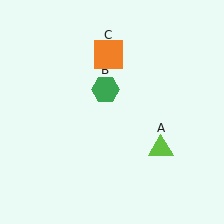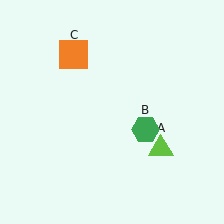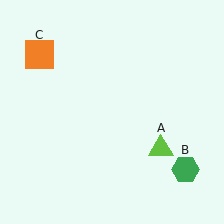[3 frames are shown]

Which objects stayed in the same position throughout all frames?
Lime triangle (object A) remained stationary.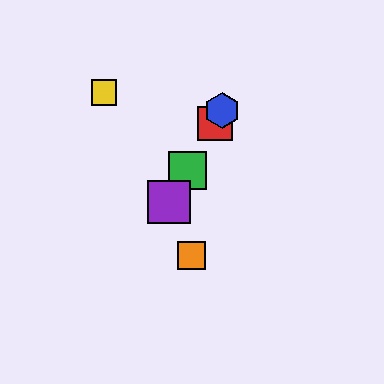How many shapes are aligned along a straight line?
4 shapes (the red square, the blue hexagon, the green square, the purple square) are aligned along a straight line.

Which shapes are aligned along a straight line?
The red square, the blue hexagon, the green square, the purple square are aligned along a straight line.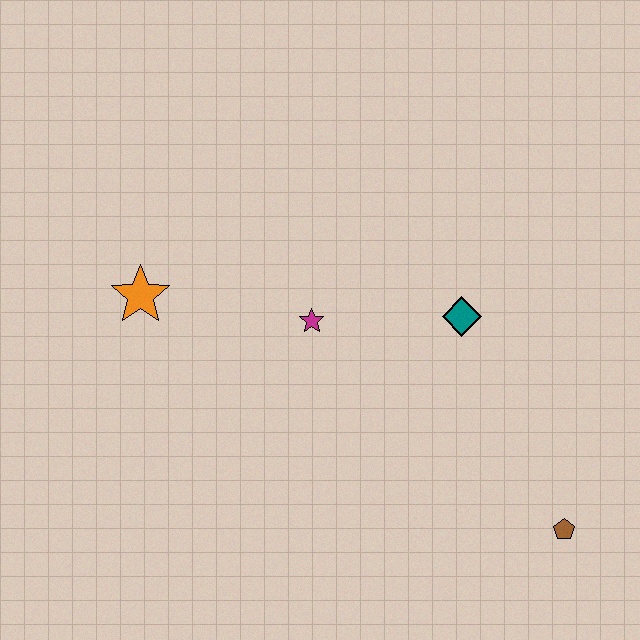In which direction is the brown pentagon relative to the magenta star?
The brown pentagon is to the right of the magenta star.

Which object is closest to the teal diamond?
The magenta star is closest to the teal diamond.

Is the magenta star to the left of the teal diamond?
Yes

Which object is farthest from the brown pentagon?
The orange star is farthest from the brown pentagon.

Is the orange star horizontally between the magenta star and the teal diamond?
No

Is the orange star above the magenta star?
Yes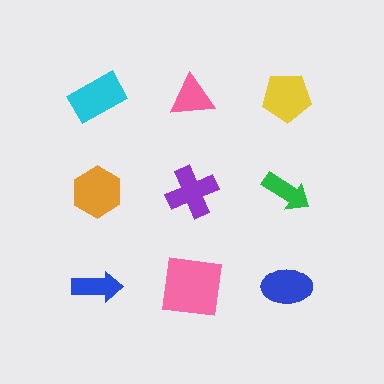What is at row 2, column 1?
An orange hexagon.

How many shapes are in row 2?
3 shapes.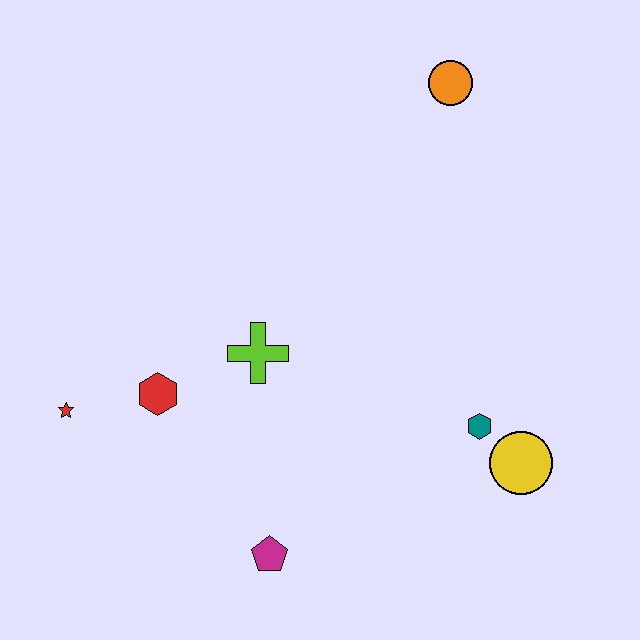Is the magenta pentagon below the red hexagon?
Yes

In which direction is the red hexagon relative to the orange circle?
The red hexagon is below the orange circle.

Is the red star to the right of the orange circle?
No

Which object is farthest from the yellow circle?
The red star is farthest from the yellow circle.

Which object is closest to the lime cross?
The red hexagon is closest to the lime cross.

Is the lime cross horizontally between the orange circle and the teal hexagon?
No